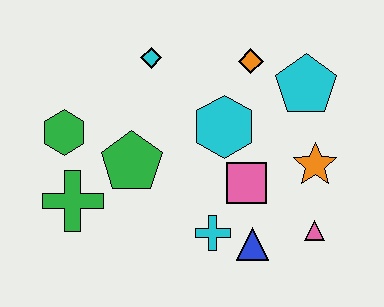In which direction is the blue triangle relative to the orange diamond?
The blue triangle is below the orange diamond.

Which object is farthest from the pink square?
The green hexagon is farthest from the pink square.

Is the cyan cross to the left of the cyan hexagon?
Yes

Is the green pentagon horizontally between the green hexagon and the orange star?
Yes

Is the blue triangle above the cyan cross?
No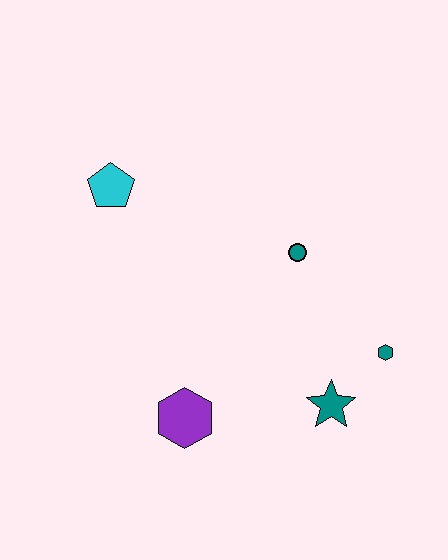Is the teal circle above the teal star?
Yes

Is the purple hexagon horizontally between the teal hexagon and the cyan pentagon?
Yes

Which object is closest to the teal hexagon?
The teal star is closest to the teal hexagon.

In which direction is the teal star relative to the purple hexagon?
The teal star is to the right of the purple hexagon.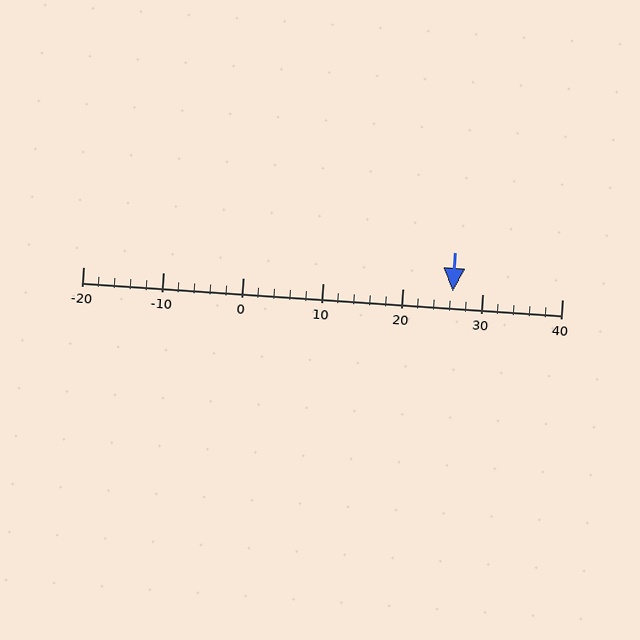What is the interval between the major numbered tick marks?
The major tick marks are spaced 10 units apart.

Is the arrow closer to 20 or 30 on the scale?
The arrow is closer to 30.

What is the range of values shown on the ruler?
The ruler shows values from -20 to 40.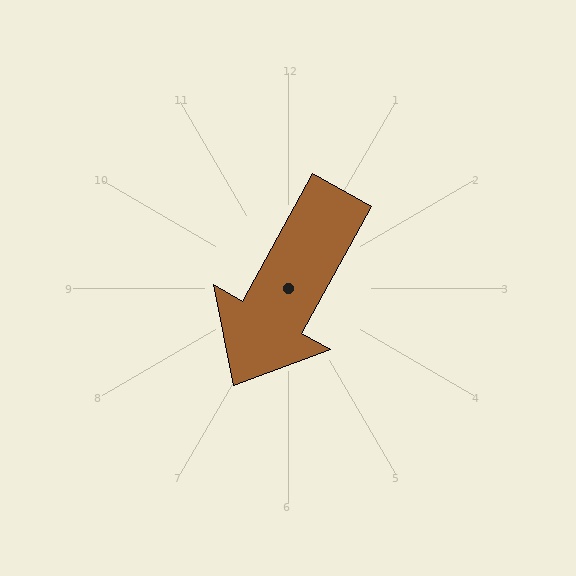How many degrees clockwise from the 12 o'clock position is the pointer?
Approximately 209 degrees.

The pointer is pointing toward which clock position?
Roughly 7 o'clock.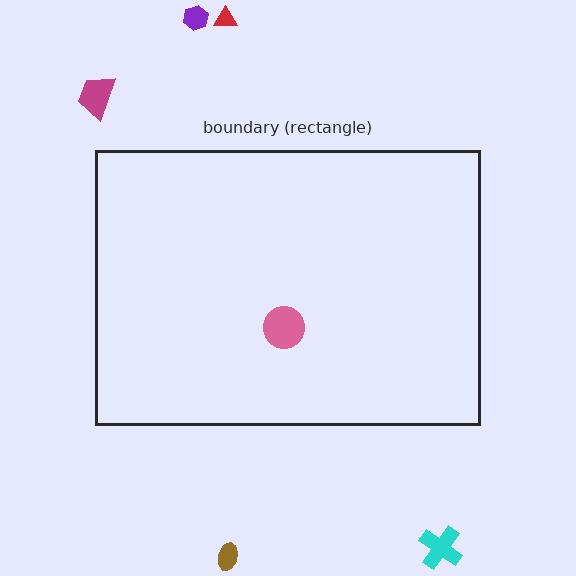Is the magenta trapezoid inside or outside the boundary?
Outside.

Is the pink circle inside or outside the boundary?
Inside.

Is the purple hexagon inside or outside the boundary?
Outside.